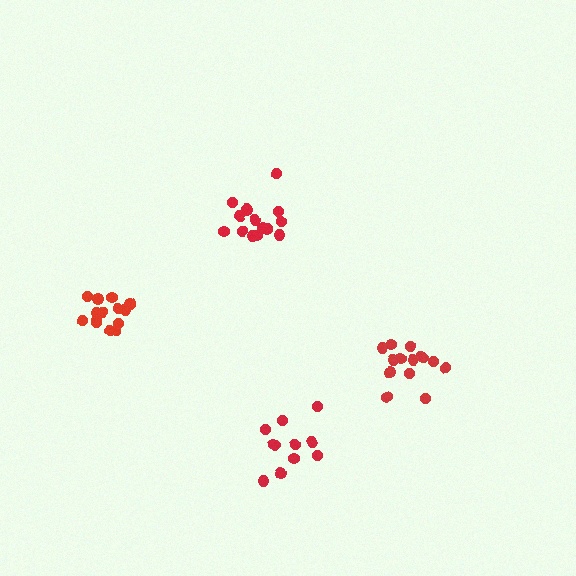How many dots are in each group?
Group 1: 16 dots, Group 2: 14 dots, Group 3: 11 dots, Group 4: 14 dots (55 total).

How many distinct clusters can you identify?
There are 4 distinct clusters.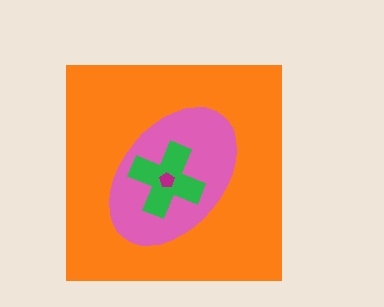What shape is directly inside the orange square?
The pink ellipse.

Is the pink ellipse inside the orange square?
Yes.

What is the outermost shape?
The orange square.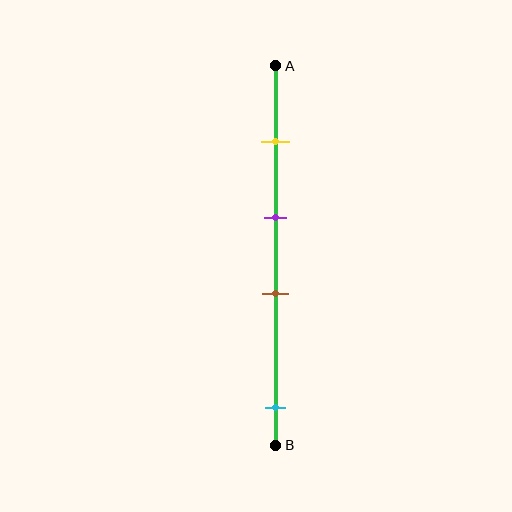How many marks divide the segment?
There are 4 marks dividing the segment.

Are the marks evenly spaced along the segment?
No, the marks are not evenly spaced.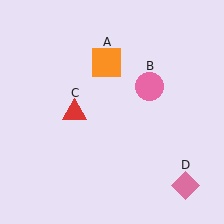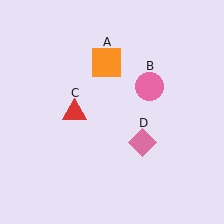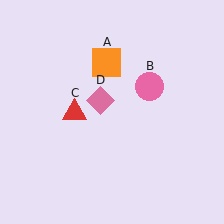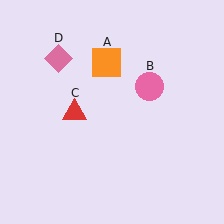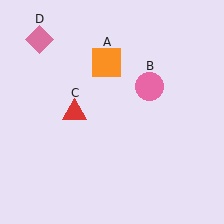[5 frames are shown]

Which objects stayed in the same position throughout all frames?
Orange square (object A) and pink circle (object B) and red triangle (object C) remained stationary.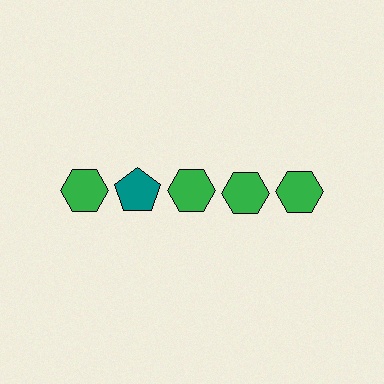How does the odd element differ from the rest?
It differs in both color (teal instead of green) and shape (pentagon instead of hexagon).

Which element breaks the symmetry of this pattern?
The teal pentagon in the top row, second from left column breaks the symmetry. All other shapes are green hexagons.